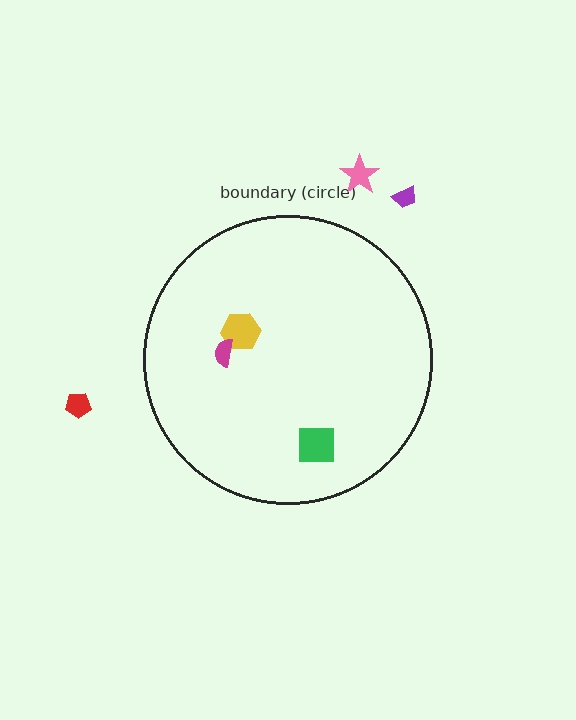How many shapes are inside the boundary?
3 inside, 3 outside.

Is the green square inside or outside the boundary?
Inside.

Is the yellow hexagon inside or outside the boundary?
Inside.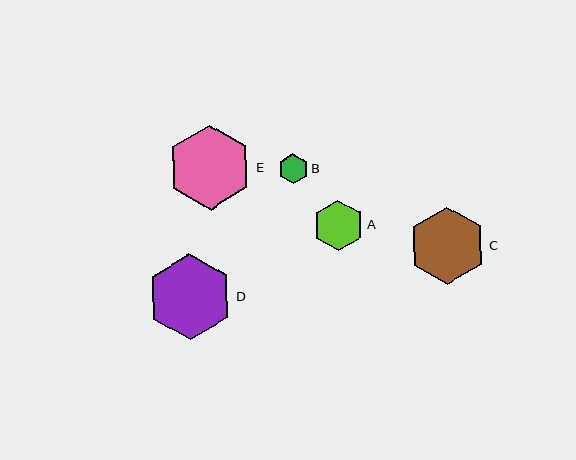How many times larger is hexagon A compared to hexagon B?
Hexagon A is approximately 1.7 times the size of hexagon B.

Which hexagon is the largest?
Hexagon D is the largest with a size of approximately 86 pixels.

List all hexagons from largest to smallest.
From largest to smallest: D, E, C, A, B.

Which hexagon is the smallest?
Hexagon B is the smallest with a size of approximately 30 pixels.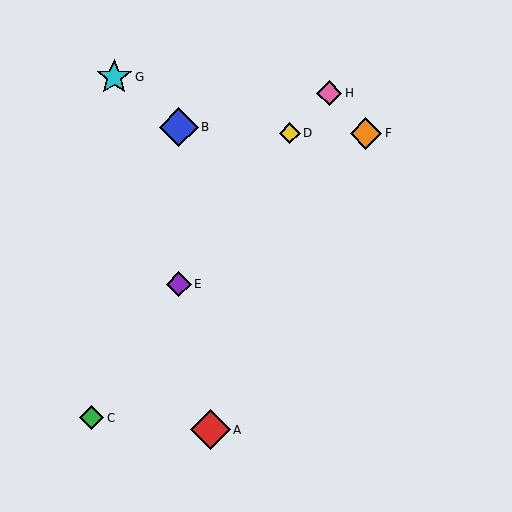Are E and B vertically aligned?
Yes, both are at x≈179.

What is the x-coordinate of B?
Object B is at x≈179.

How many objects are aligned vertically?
2 objects (B, E) are aligned vertically.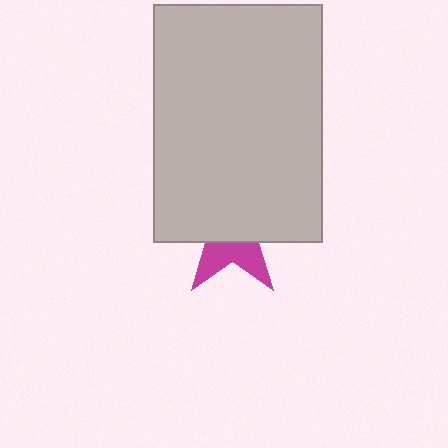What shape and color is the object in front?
The object in front is a light gray rectangle.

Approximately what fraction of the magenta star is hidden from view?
Roughly 65% of the magenta star is hidden behind the light gray rectangle.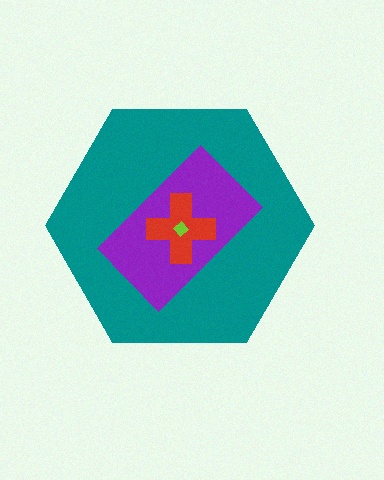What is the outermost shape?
The teal hexagon.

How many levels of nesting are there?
4.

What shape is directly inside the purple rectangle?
The red cross.